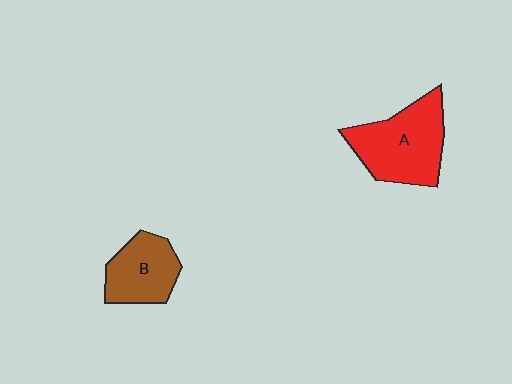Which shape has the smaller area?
Shape B (brown).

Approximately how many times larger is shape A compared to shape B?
Approximately 1.5 times.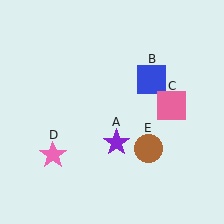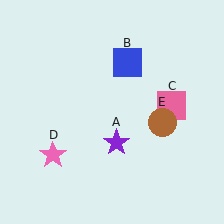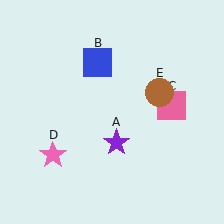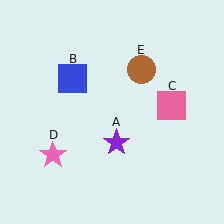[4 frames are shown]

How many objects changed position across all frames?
2 objects changed position: blue square (object B), brown circle (object E).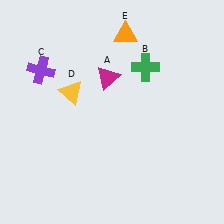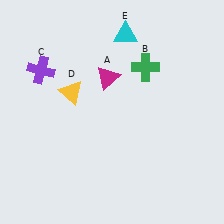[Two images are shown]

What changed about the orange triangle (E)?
In Image 1, E is orange. In Image 2, it changed to cyan.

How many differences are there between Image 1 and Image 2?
There is 1 difference between the two images.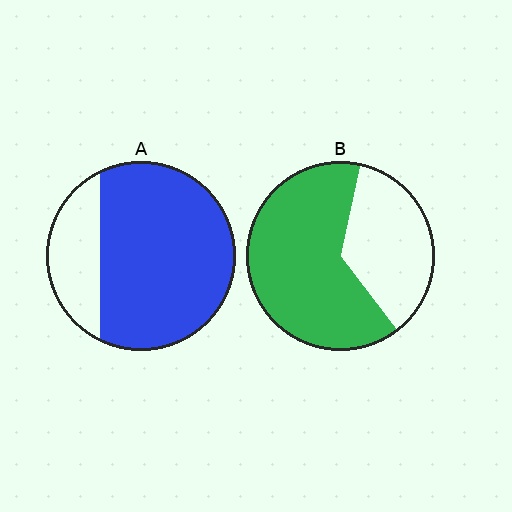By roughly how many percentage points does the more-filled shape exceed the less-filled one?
By roughly 15 percentage points (A over B).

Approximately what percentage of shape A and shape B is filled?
A is approximately 75% and B is approximately 65%.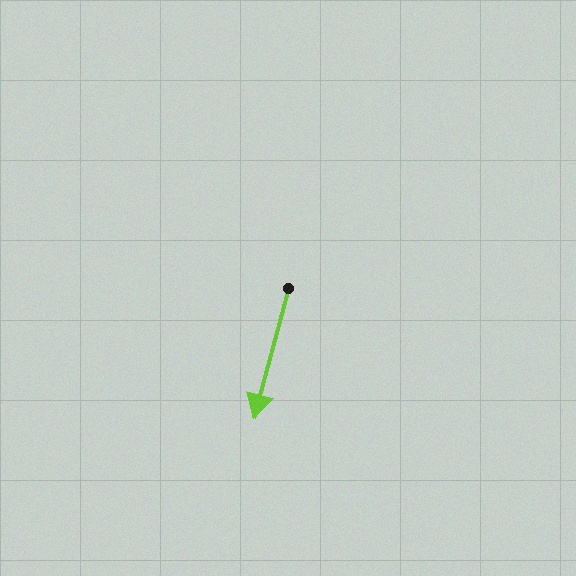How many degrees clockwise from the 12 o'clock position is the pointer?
Approximately 195 degrees.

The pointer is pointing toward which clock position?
Roughly 6 o'clock.